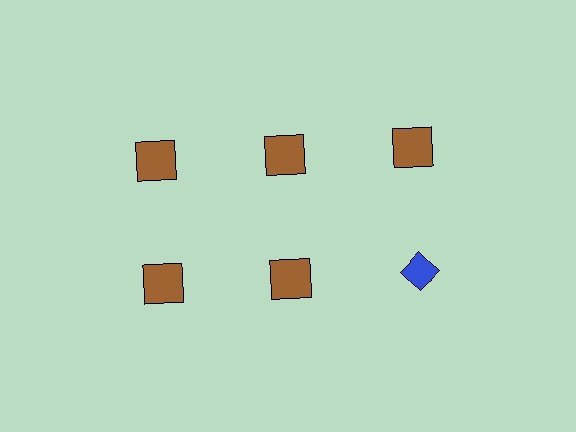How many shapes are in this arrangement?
There are 6 shapes arranged in a grid pattern.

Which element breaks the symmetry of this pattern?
The blue diamond in the second row, center column breaks the symmetry. All other shapes are brown squares.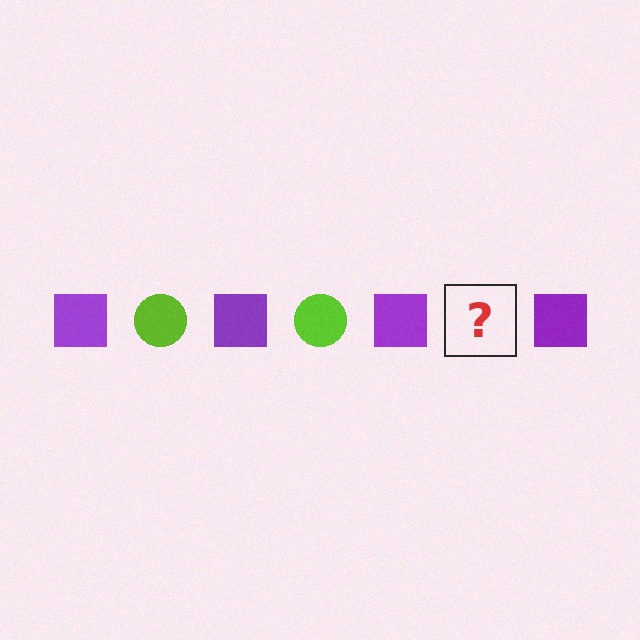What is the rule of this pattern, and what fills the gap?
The rule is that the pattern alternates between purple square and lime circle. The gap should be filled with a lime circle.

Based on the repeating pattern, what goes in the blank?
The blank should be a lime circle.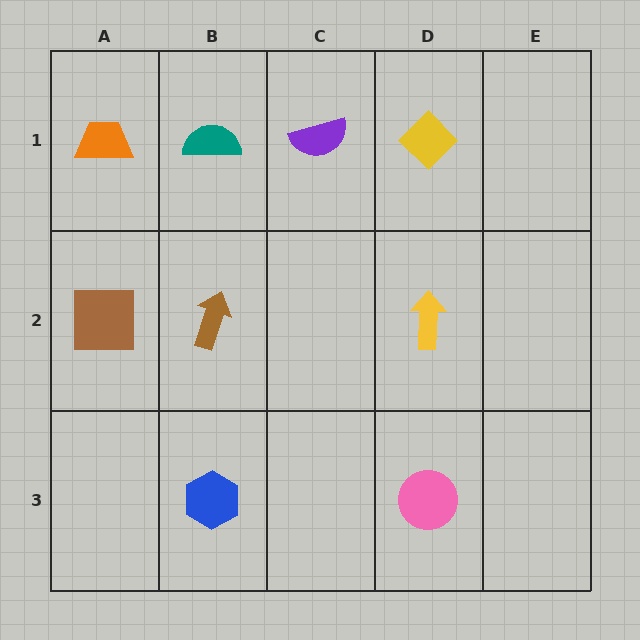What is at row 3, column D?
A pink circle.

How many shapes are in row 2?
3 shapes.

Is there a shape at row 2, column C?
No, that cell is empty.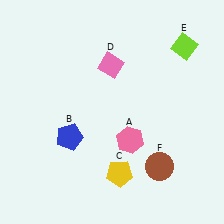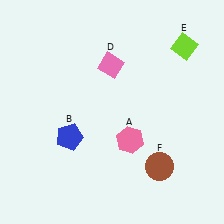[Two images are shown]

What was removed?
The yellow pentagon (C) was removed in Image 2.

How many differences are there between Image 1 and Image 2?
There is 1 difference between the two images.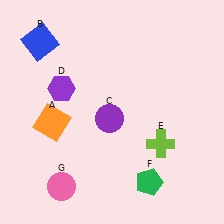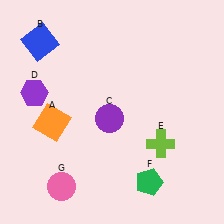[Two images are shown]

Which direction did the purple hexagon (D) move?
The purple hexagon (D) moved left.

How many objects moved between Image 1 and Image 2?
1 object moved between the two images.